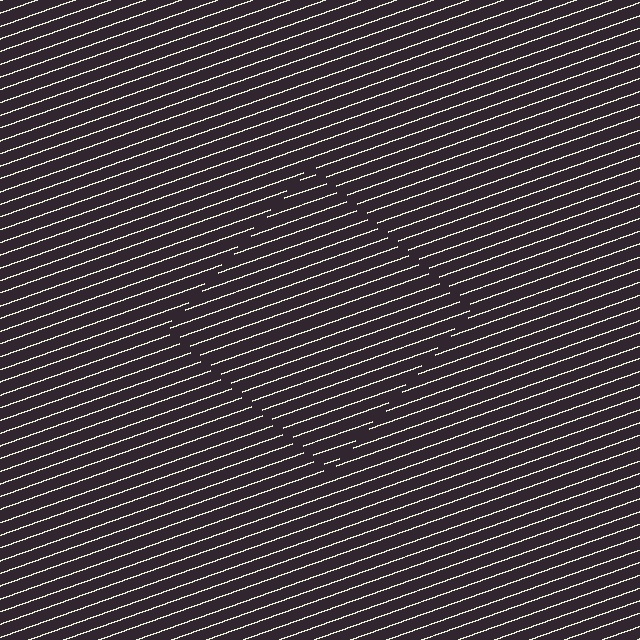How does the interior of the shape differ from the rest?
The interior of the shape contains the same grating, shifted by half a period — the contour is defined by the phase discontinuity where line-ends from the inner and outer gratings abut.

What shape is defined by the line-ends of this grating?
An illusory square. The interior of the shape contains the same grating, shifted by half a period — the contour is defined by the phase discontinuity where line-ends from the inner and outer gratings abut.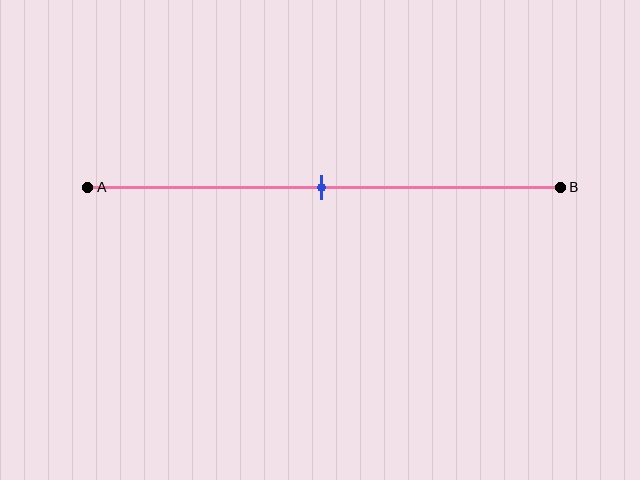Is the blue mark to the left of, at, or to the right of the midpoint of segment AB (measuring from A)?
The blue mark is approximately at the midpoint of segment AB.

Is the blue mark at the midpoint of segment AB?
Yes, the mark is approximately at the midpoint.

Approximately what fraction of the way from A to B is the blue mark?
The blue mark is approximately 50% of the way from A to B.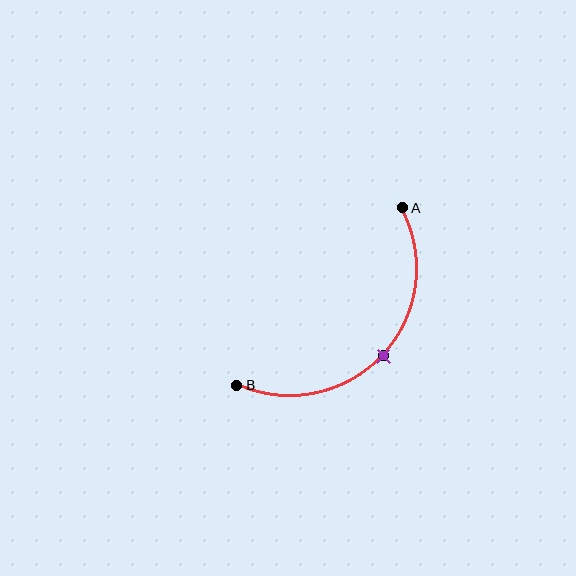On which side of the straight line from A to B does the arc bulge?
The arc bulges below and to the right of the straight line connecting A and B.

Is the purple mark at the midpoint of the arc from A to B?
Yes. The purple mark lies on the arc at equal arc-length from both A and B — it is the arc midpoint.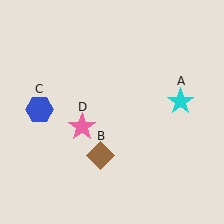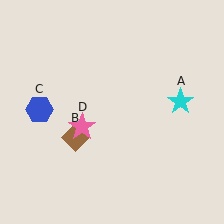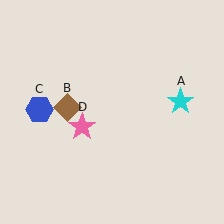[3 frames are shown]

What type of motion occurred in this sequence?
The brown diamond (object B) rotated clockwise around the center of the scene.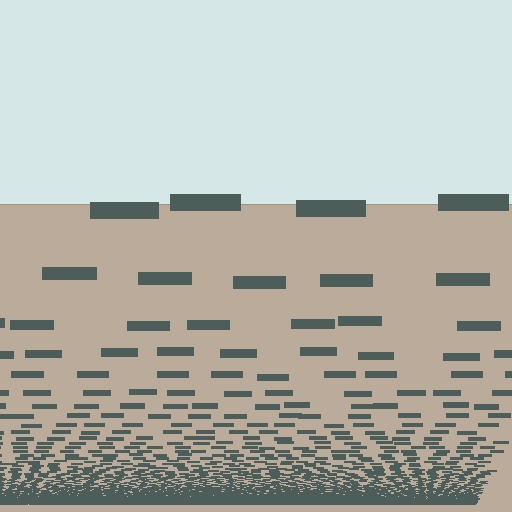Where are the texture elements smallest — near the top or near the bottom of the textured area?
Near the bottom.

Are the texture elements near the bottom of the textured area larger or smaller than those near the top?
Smaller. The gradient is inverted — elements near the bottom are smaller and denser.